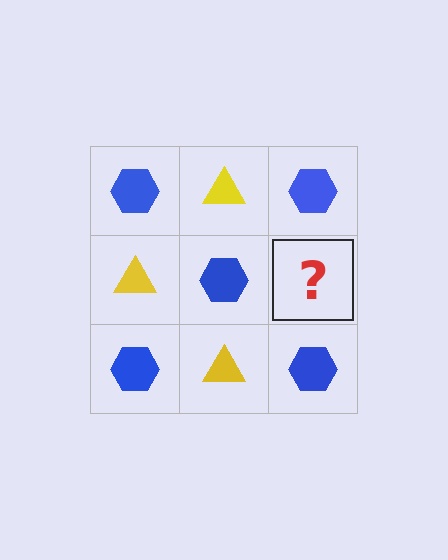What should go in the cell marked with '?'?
The missing cell should contain a yellow triangle.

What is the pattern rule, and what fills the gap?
The rule is that it alternates blue hexagon and yellow triangle in a checkerboard pattern. The gap should be filled with a yellow triangle.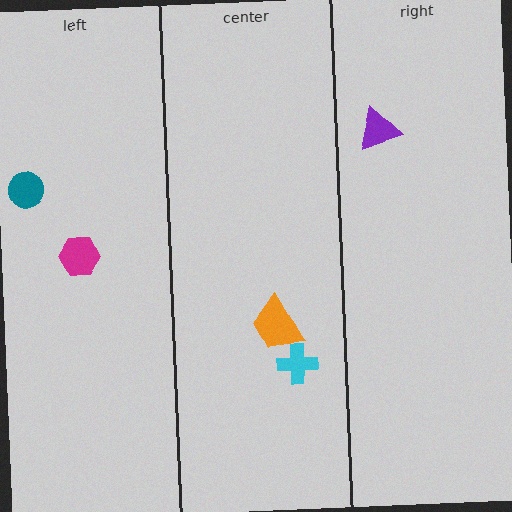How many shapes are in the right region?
1.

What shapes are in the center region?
The orange trapezoid, the cyan cross.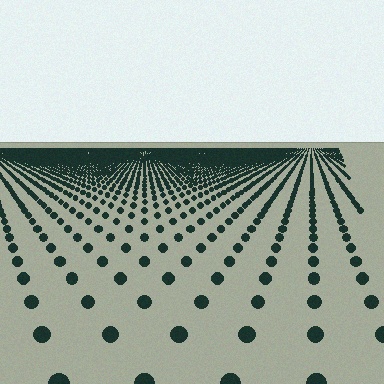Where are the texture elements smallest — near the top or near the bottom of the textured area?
Near the top.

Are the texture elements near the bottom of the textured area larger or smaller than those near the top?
Larger. Near the bottom, elements are closer to the viewer and appear at a bigger on-screen size.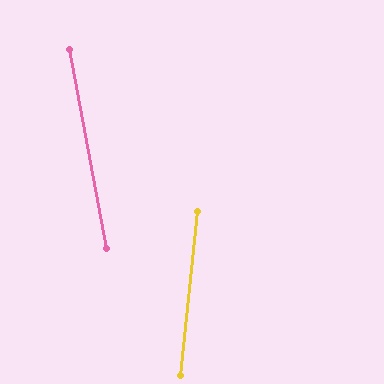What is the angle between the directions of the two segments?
Approximately 17 degrees.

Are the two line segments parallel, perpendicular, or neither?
Neither parallel nor perpendicular — they differ by about 17°.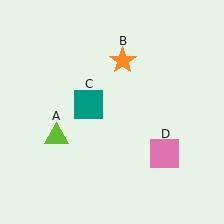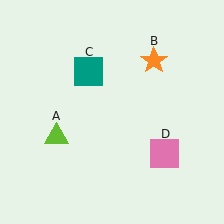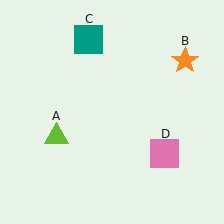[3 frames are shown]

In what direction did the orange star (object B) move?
The orange star (object B) moved right.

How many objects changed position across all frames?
2 objects changed position: orange star (object B), teal square (object C).